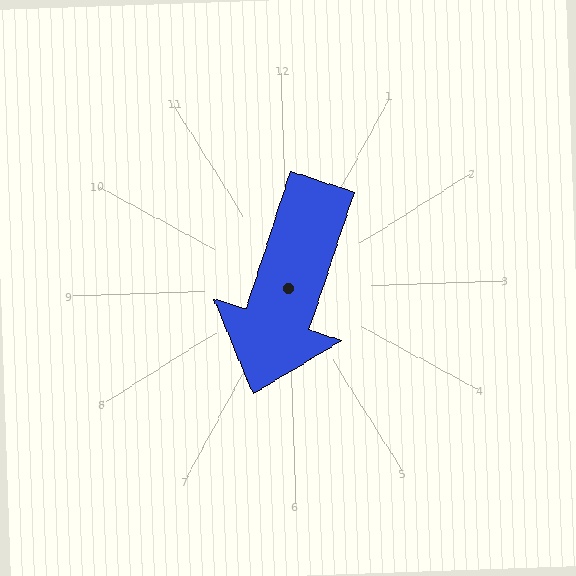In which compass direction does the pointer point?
South.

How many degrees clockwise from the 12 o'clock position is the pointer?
Approximately 200 degrees.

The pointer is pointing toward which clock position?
Roughly 7 o'clock.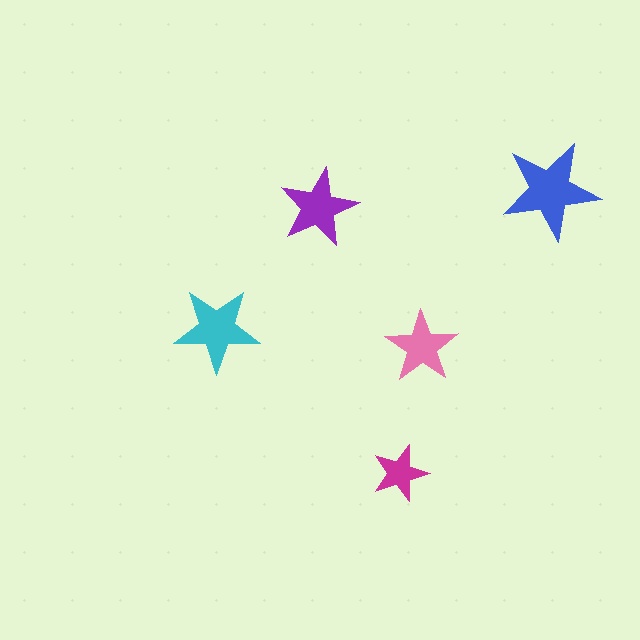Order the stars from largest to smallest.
the blue one, the cyan one, the purple one, the pink one, the magenta one.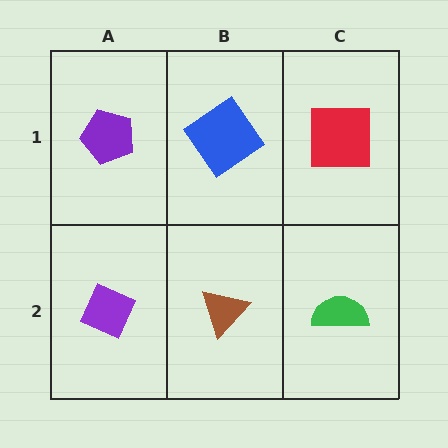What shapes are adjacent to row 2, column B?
A blue diamond (row 1, column B), a purple diamond (row 2, column A), a green semicircle (row 2, column C).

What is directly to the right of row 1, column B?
A red square.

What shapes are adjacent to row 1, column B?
A brown triangle (row 2, column B), a purple pentagon (row 1, column A), a red square (row 1, column C).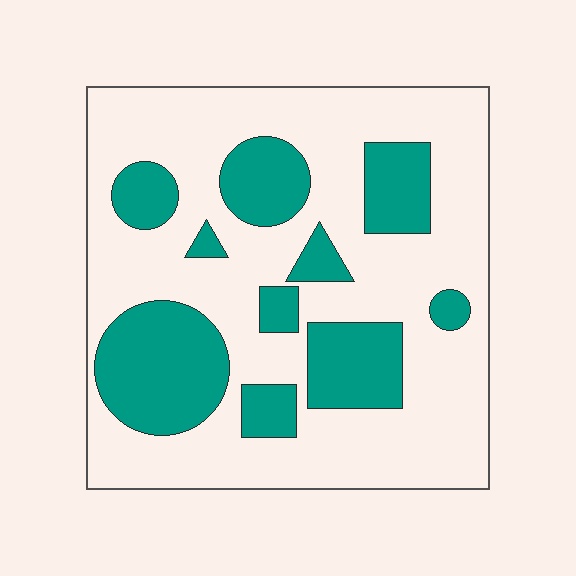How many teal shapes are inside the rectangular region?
10.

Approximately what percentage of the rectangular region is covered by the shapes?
Approximately 30%.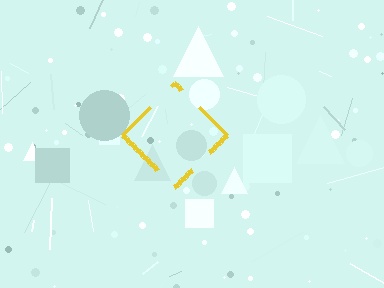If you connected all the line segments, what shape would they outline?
They would outline a diamond.